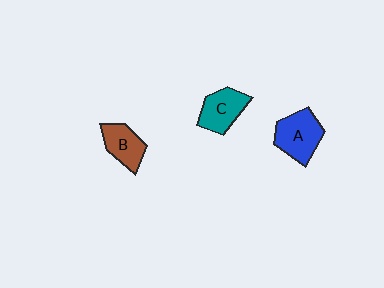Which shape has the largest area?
Shape A (blue).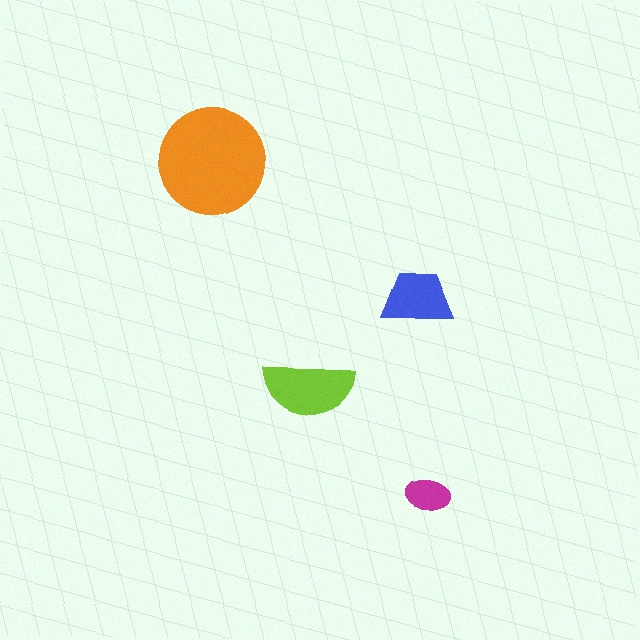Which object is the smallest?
The magenta ellipse.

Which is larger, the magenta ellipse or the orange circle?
The orange circle.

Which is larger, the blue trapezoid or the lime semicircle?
The lime semicircle.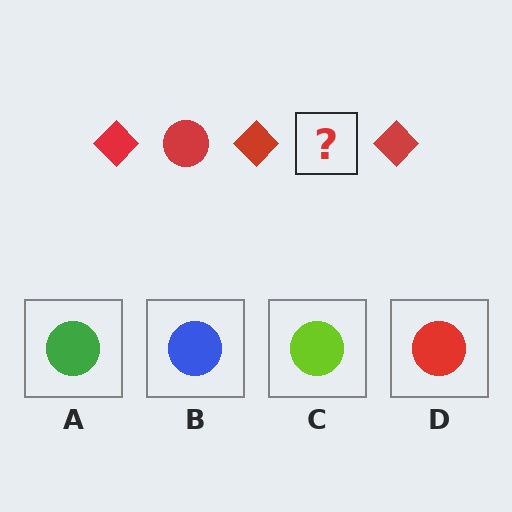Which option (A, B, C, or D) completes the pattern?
D.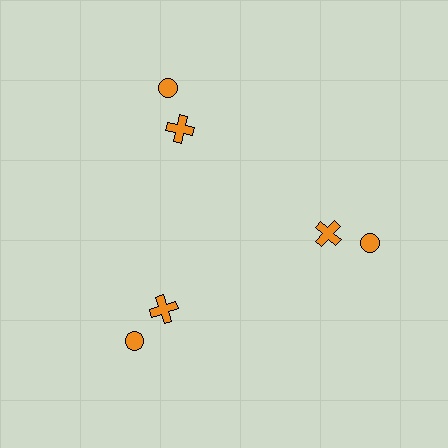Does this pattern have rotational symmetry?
Yes, this pattern has 3-fold rotational symmetry. It looks the same after rotating 120 degrees around the center.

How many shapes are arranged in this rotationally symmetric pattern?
There are 6 shapes, arranged in 3 groups of 2.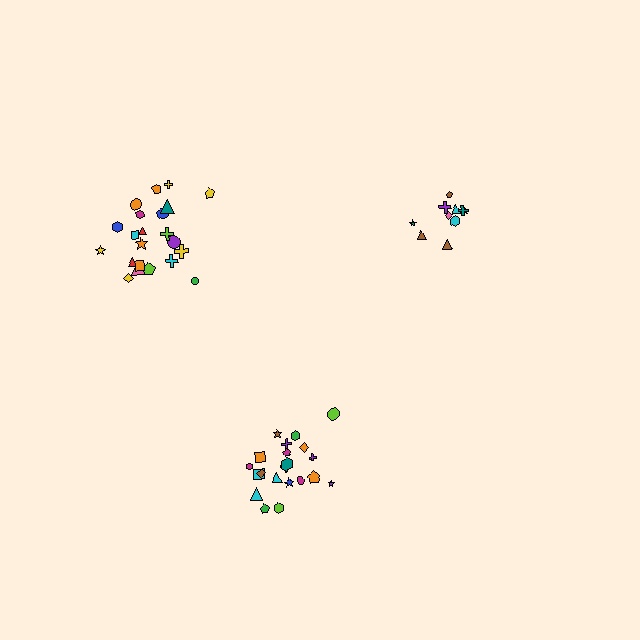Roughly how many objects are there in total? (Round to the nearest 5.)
Roughly 55 objects in total.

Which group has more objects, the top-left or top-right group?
The top-left group.